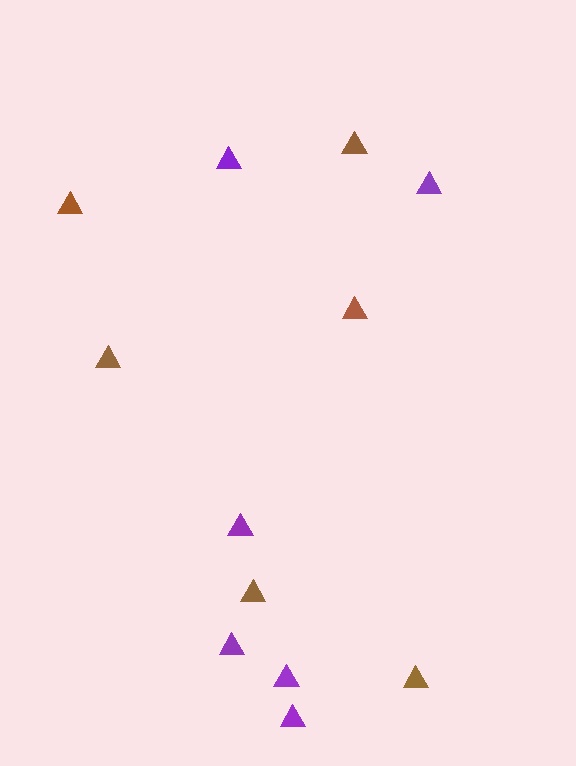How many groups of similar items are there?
There are 2 groups: one group of brown triangles (6) and one group of purple triangles (6).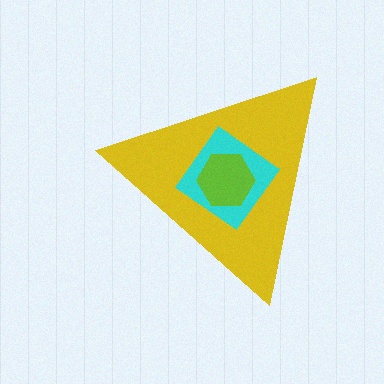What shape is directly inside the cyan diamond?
The lime hexagon.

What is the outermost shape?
The yellow triangle.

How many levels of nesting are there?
3.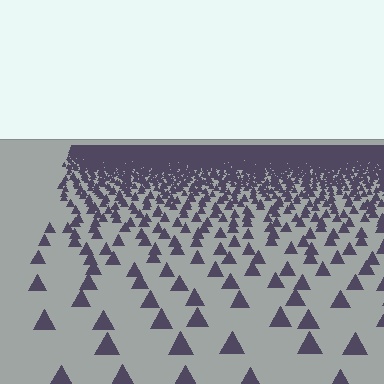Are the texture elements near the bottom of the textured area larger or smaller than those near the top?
Larger. Near the bottom, elements are closer to the viewer and appear at a bigger on-screen size.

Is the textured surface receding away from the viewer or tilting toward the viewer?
The surface is receding away from the viewer. Texture elements get smaller and denser toward the top.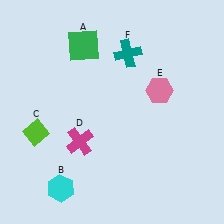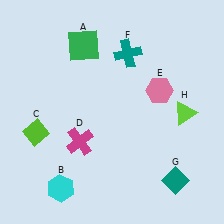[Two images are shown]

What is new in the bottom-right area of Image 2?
A teal diamond (G) was added in the bottom-right area of Image 2.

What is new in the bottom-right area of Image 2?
A lime triangle (H) was added in the bottom-right area of Image 2.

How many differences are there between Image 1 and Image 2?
There are 2 differences between the two images.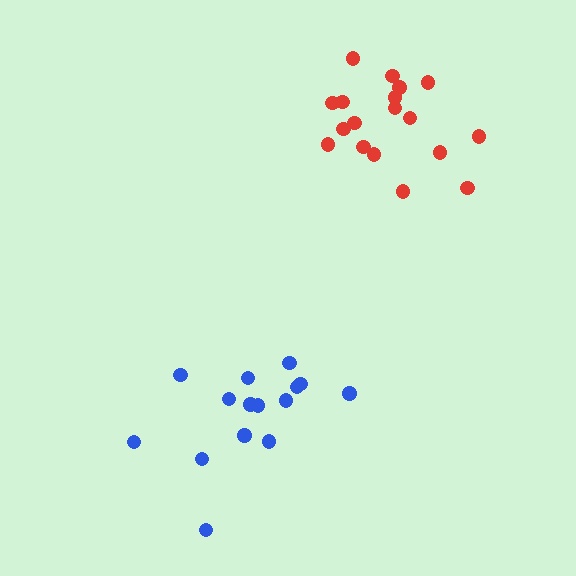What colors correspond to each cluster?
The clusters are colored: blue, red.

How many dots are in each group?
Group 1: 15 dots, Group 2: 18 dots (33 total).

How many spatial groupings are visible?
There are 2 spatial groupings.